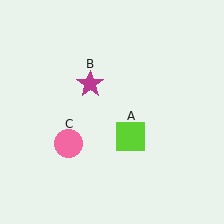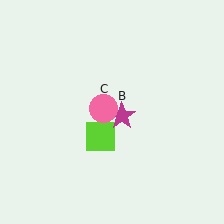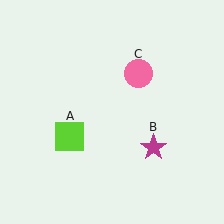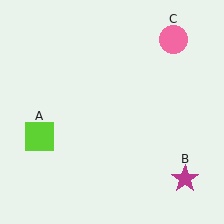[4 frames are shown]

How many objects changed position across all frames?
3 objects changed position: lime square (object A), magenta star (object B), pink circle (object C).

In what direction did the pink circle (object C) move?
The pink circle (object C) moved up and to the right.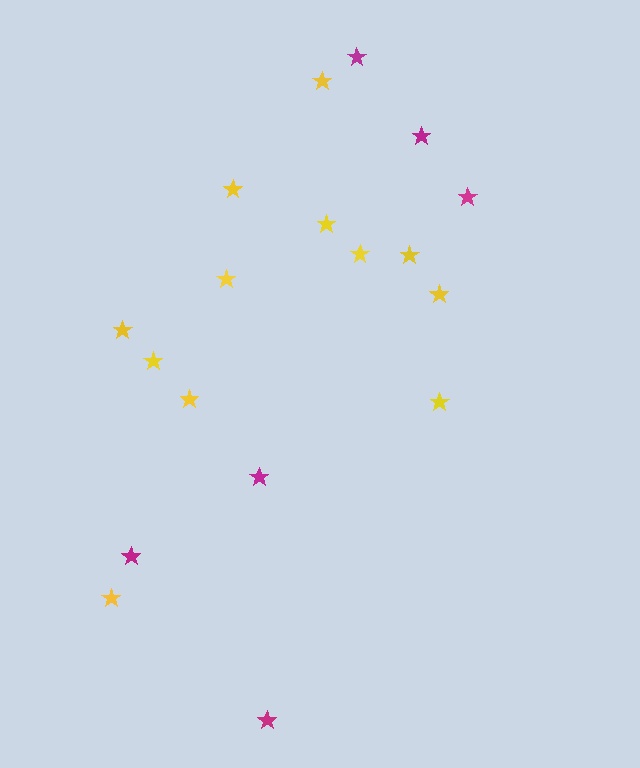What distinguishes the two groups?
There are 2 groups: one group of yellow stars (12) and one group of magenta stars (6).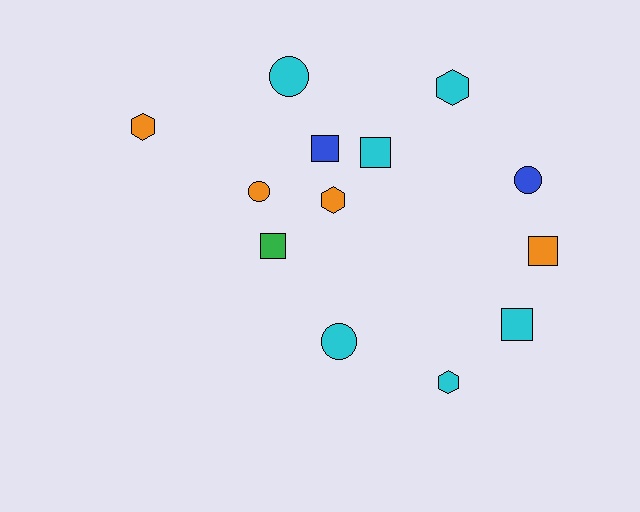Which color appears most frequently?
Cyan, with 6 objects.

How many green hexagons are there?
There are no green hexagons.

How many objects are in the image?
There are 13 objects.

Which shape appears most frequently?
Square, with 5 objects.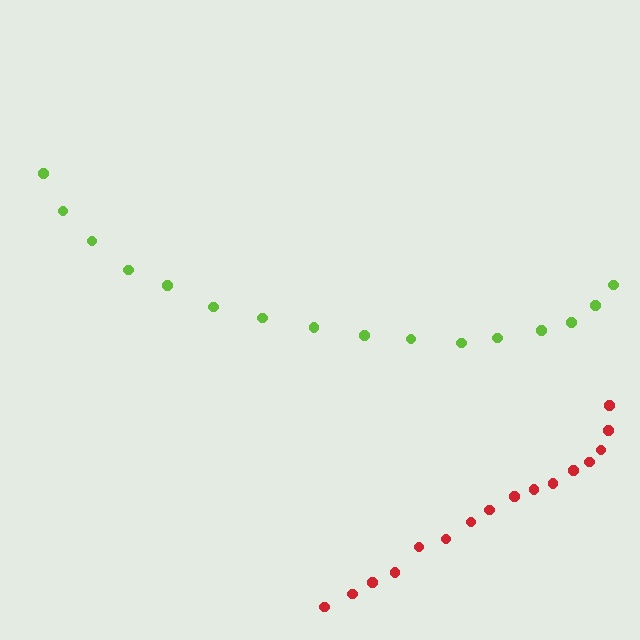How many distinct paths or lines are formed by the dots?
There are 2 distinct paths.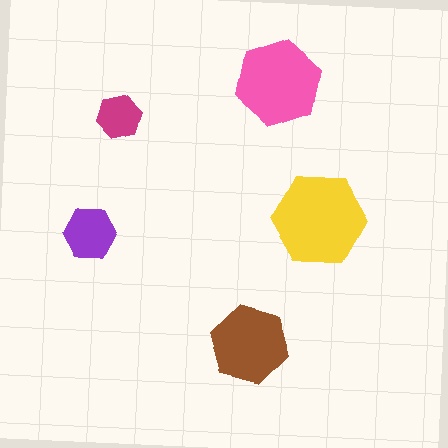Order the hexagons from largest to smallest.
the yellow one, the pink one, the brown one, the purple one, the magenta one.